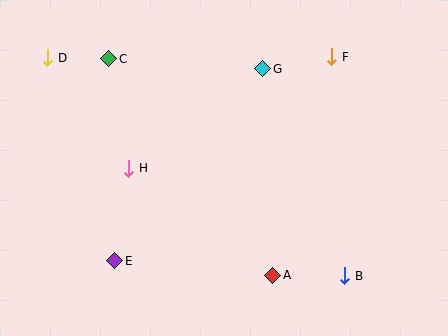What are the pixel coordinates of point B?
Point B is at (345, 276).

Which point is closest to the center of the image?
Point H at (129, 168) is closest to the center.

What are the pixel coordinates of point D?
Point D is at (48, 58).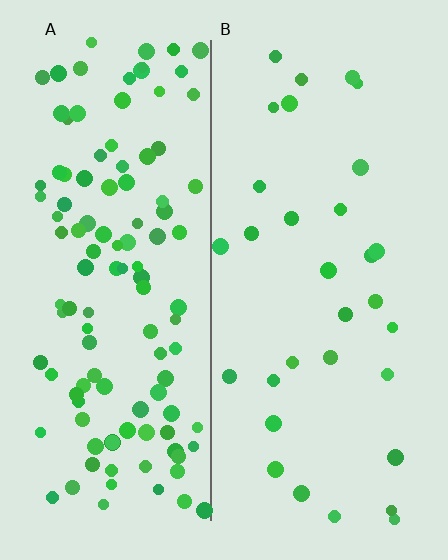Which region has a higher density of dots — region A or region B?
A (the left).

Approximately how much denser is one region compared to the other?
Approximately 3.7× — region A over region B.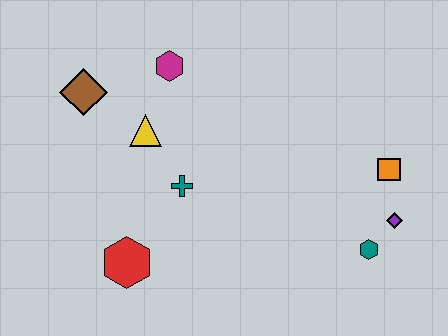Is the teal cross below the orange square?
Yes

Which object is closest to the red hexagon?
The teal cross is closest to the red hexagon.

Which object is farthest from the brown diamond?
The purple diamond is farthest from the brown diamond.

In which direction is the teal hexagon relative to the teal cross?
The teal hexagon is to the right of the teal cross.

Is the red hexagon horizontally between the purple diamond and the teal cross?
No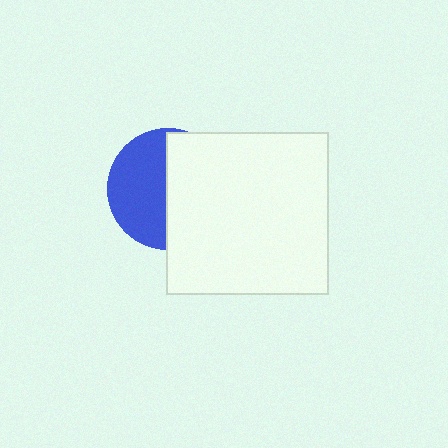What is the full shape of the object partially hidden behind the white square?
The partially hidden object is a blue circle.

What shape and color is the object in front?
The object in front is a white square.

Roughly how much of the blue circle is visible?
About half of it is visible (roughly 48%).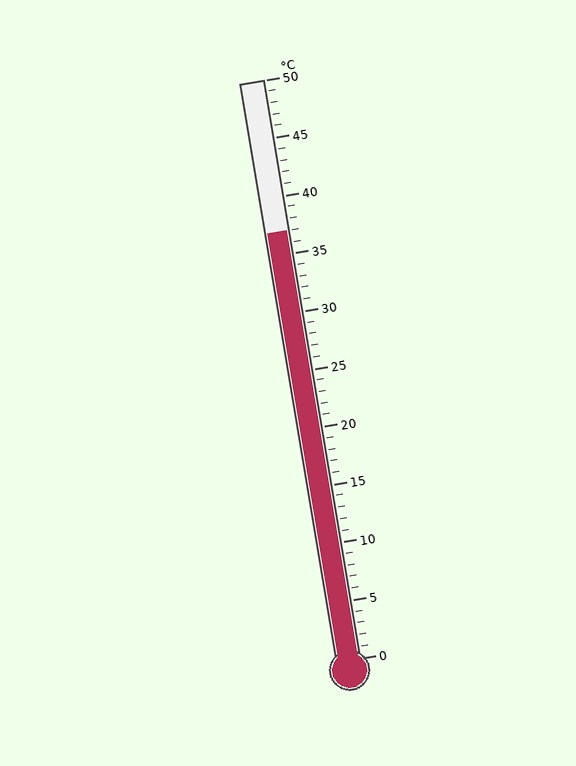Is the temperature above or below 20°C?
The temperature is above 20°C.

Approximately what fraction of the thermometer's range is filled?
The thermometer is filled to approximately 75% of its range.